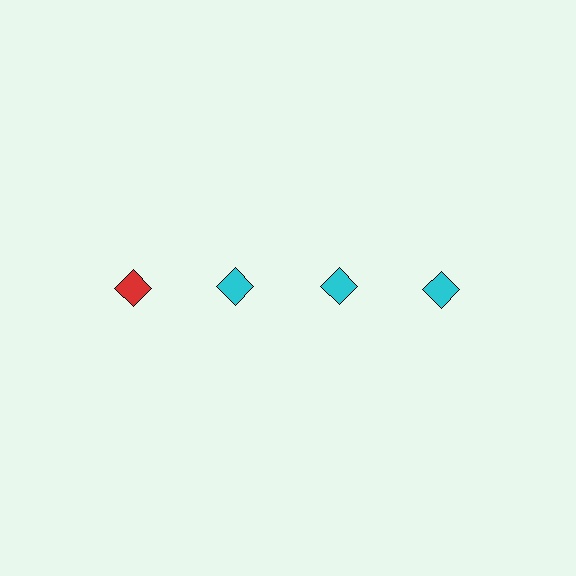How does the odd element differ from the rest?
It has a different color: red instead of cyan.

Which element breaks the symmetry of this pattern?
The red diamond in the top row, leftmost column breaks the symmetry. All other shapes are cyan diamonds.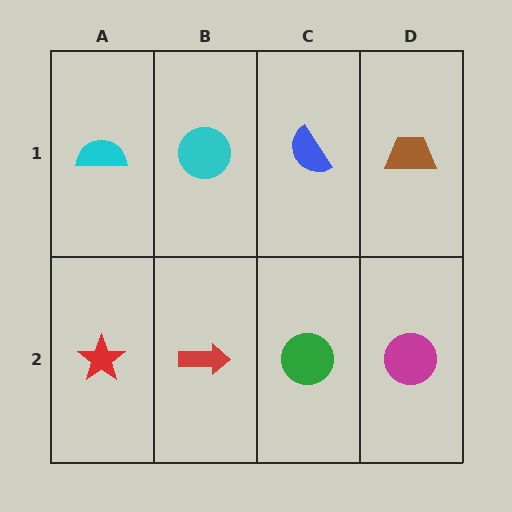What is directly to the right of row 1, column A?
A cyan circle.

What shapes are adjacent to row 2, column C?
A blue semicircle (row 1, column C), a red arrow (row 2, column B), a magenta circle (row 2, column D).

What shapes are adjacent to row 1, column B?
A red arrow (row 2, column B), a cyan semicircle (row 1, column A), a blue semicircle (row 1, column C).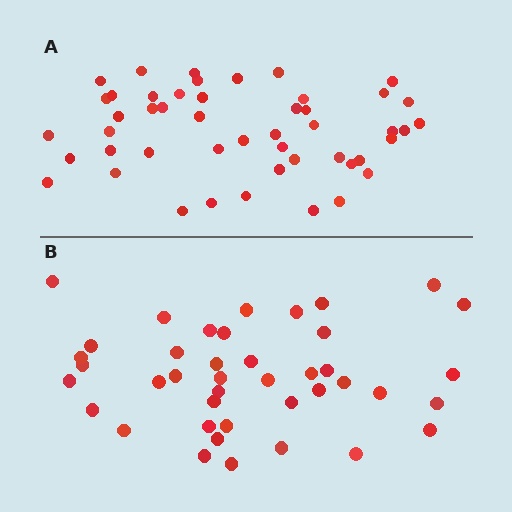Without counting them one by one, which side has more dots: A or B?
Region A (the top region) has more dots.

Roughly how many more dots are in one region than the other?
Region A has roughly 8 or so more dots than region B.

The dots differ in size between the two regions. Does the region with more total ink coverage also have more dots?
No. Region B has more total ink coverage because its dots are larger, but region A actually contains more individual dots. Total area can be misleading — the number of items is what matters here.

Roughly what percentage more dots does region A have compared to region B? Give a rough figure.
About 15% more.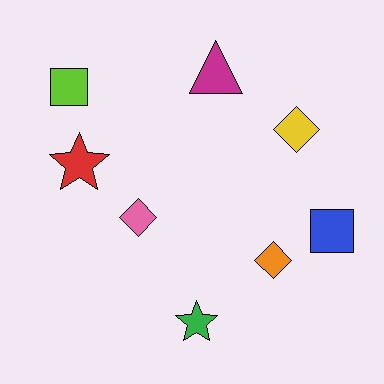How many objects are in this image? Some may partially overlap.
There are 8 objects.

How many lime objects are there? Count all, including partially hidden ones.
There is 1 lime object.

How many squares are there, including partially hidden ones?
There are 2 squares.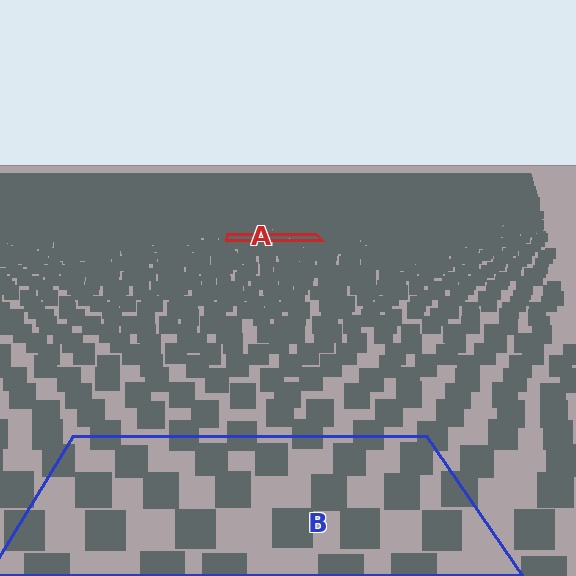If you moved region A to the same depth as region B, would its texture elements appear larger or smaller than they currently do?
They would appear larger. At a closer depth, the same texture elements are projected at a bigger on-screen size.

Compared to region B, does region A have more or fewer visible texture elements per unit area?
Region A has more texture elements per unit area — they are packed more densely because it is farther away.